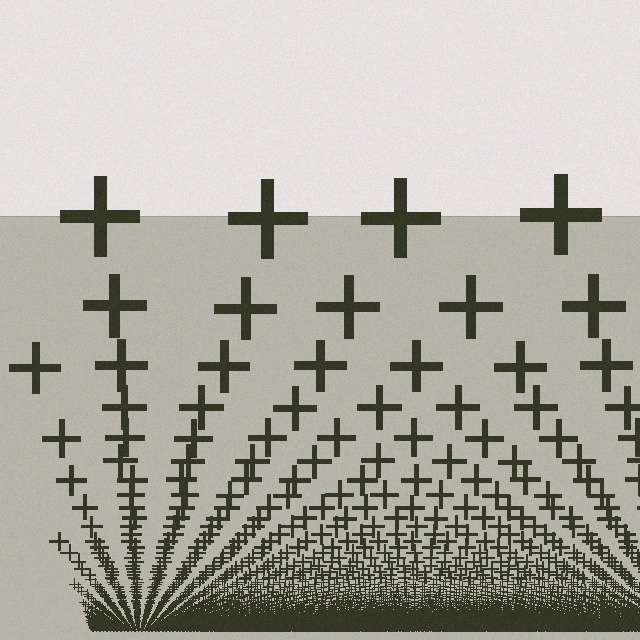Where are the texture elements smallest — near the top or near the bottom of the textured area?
Near the bottom.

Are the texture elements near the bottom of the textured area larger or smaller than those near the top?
Smaller. The gradient is inverted — elements near the bottom are smaller and denser.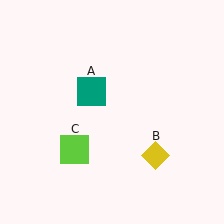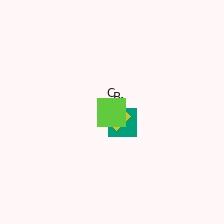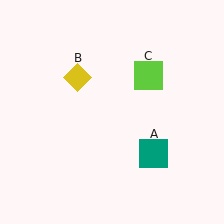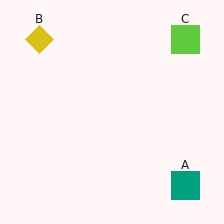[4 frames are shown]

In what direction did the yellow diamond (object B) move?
The yellow diamond (object B) moved up and to the left.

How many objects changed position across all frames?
3 objects changed position: teal square (object A), yellow diamond (object B), lime square (object C).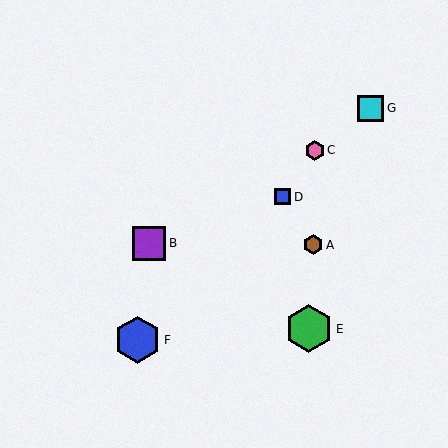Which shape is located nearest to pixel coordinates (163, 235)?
The purple square (labeled B) at (149, 243) is nearest to that location.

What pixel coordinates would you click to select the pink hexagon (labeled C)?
Click at (315, 150) to select the pink hexagon C.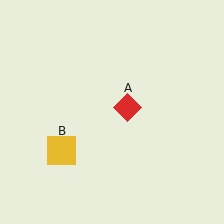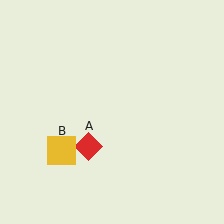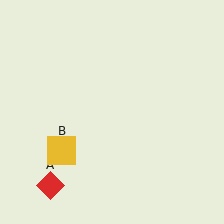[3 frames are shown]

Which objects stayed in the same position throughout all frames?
Yellow square (object B) remained stationary.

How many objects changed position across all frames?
1 object changed position: red diamond (object A).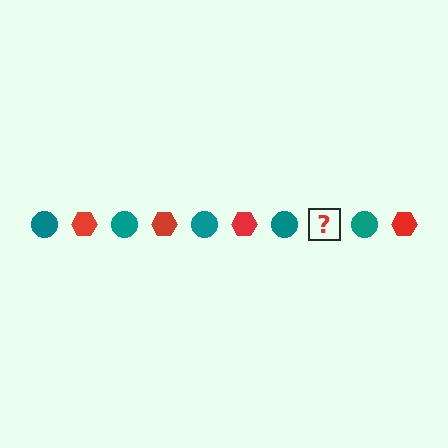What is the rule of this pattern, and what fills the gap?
The rule is that the pattern alternates between teal circle and red hexagon. The gap should be filled with a red hexagon.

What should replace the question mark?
The question mark should be replaced with a red hexagon.